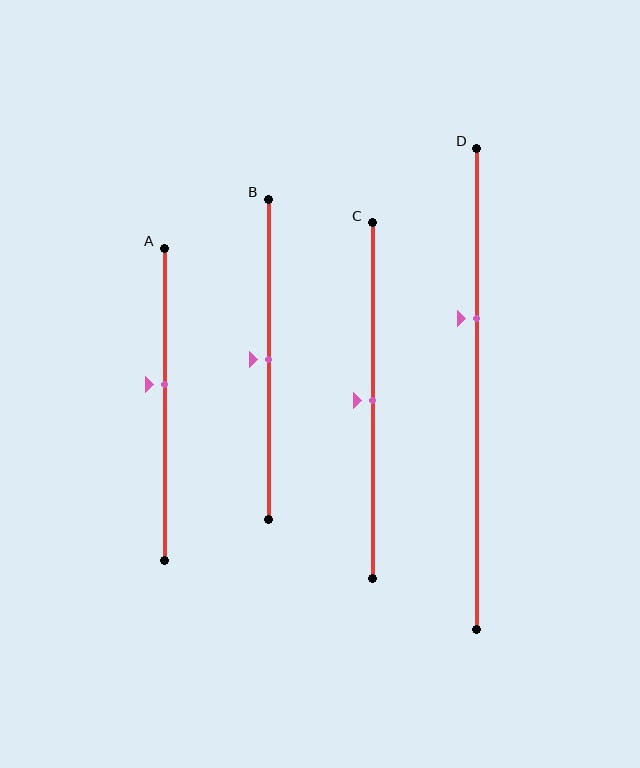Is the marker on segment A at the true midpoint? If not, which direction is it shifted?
No, the marker on segment A is shifted upward by about 6% of the segment length.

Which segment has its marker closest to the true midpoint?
Segment B has its marker closest to the true midpoint.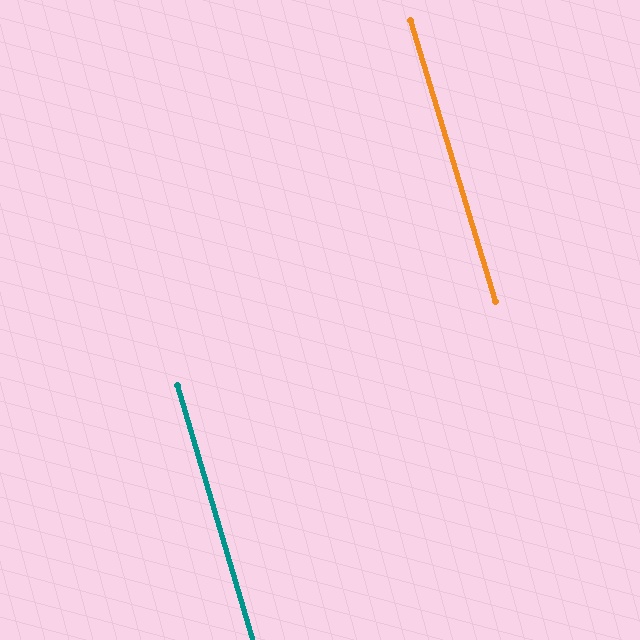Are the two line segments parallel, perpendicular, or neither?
Parallel — their directions differ by only 0.4°.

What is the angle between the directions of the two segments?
Approximately 0 degrees.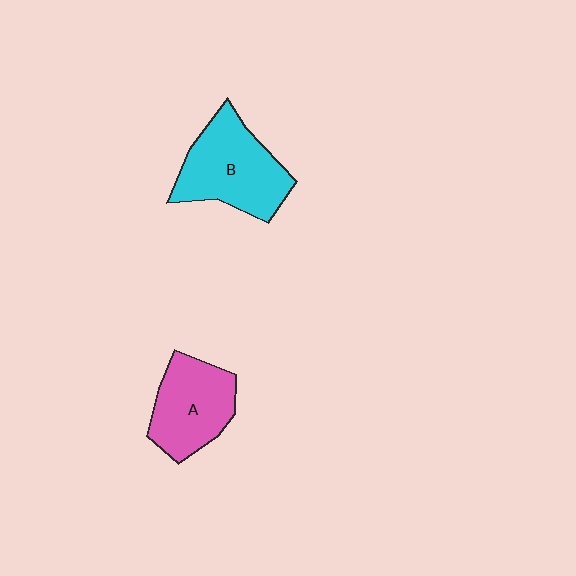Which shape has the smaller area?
Shape A (pink).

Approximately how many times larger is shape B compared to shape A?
Approximately 1.2 times.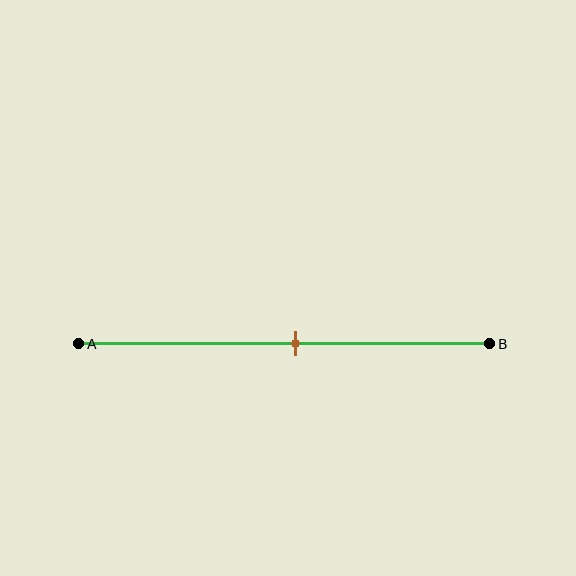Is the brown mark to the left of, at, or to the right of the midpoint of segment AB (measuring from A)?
The brown mark is approximately at the midpoint of segment AB.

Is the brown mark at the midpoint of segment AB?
Yes, the mark is approximately at the midpoint.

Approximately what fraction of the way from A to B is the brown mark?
The brown mark is approximately 55% of the way from A to B.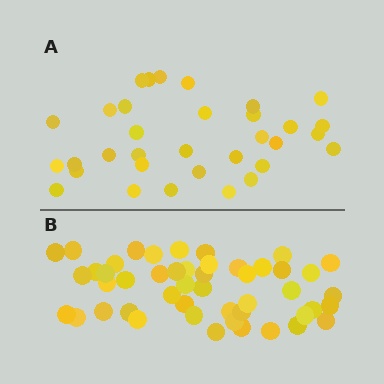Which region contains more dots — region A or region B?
Region B (the bottom region) has more dots.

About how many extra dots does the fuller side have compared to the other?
Region B has approximately 15 more dots than region A.